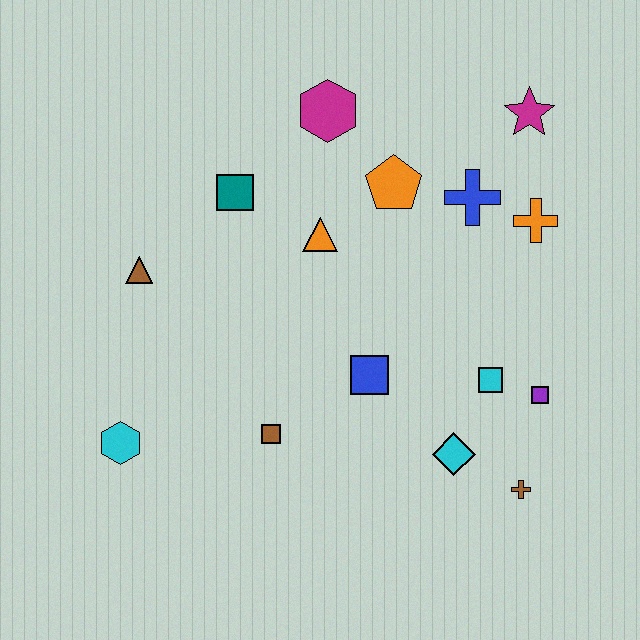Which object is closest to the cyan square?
The purple square is closest to the cyan square.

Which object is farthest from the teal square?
The brown cross is farthest from the teal square.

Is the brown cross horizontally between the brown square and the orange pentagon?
No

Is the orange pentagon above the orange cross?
Yes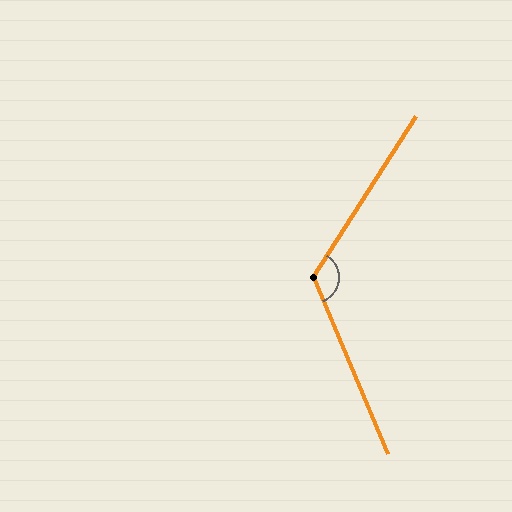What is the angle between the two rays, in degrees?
Approximately 125 degrees.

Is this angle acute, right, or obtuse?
It is obtuse.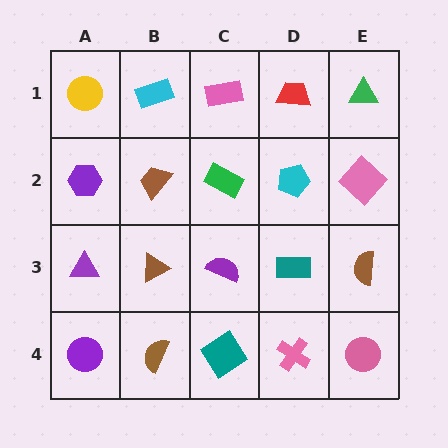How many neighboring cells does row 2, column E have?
3.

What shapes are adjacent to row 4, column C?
A purple semicircle (row 3, column C), a brown semicircle (row 4, column B), a pink cross (row 4, column D).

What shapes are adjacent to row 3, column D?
A cyan pentagon (row 2, column D), a pink cross (row 4, column D), a purple semicircle (row 3, column C), a brown semicircle (row 3, column E).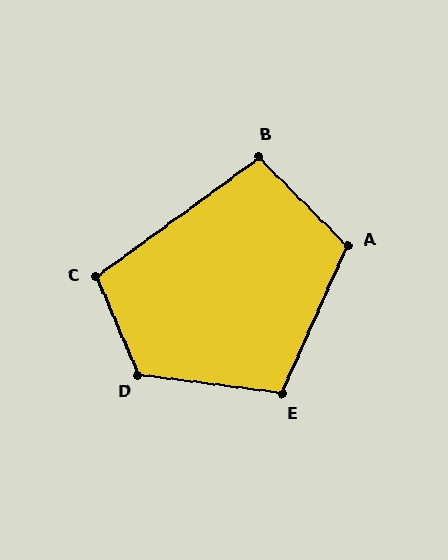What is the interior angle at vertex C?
Approximately 103 degrees (obtuse).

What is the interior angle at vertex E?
Approximately 106 degrees (obtuse).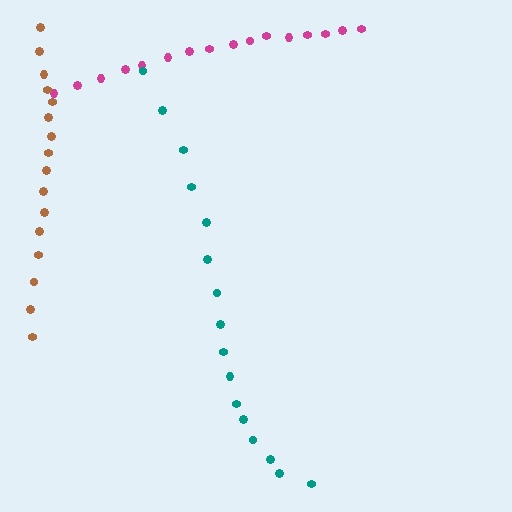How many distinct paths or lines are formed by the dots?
There are 3 distinct paths.